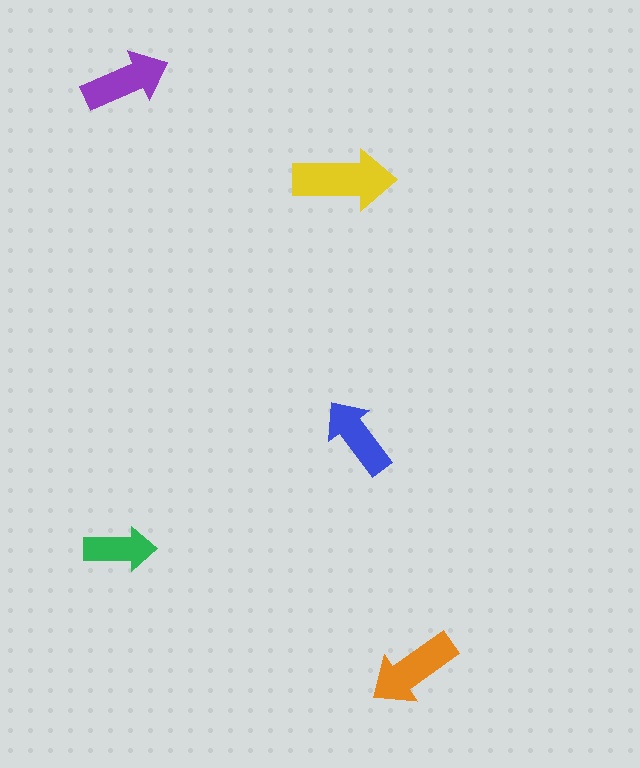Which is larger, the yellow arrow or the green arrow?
The yellow one.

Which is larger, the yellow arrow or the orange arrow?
The yellow one.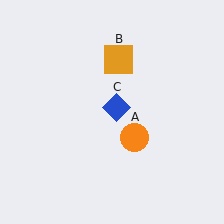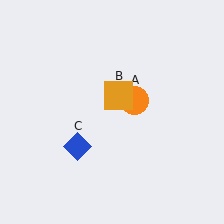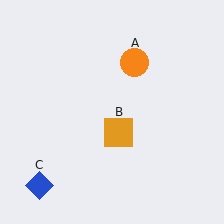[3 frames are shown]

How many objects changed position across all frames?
3 objects changed position: orange circle (object A), orange square (object B), blue diamond (object C).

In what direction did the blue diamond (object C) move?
The blue diamond (object C) moved down and to the left.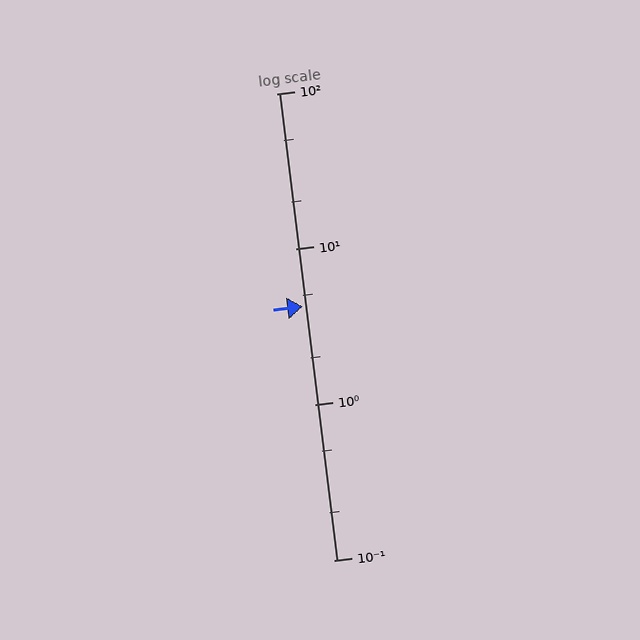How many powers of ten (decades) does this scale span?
The scale spans 3 decades, from 0.1 to 100.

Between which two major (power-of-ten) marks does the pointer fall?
The pointer is between 1 and 10.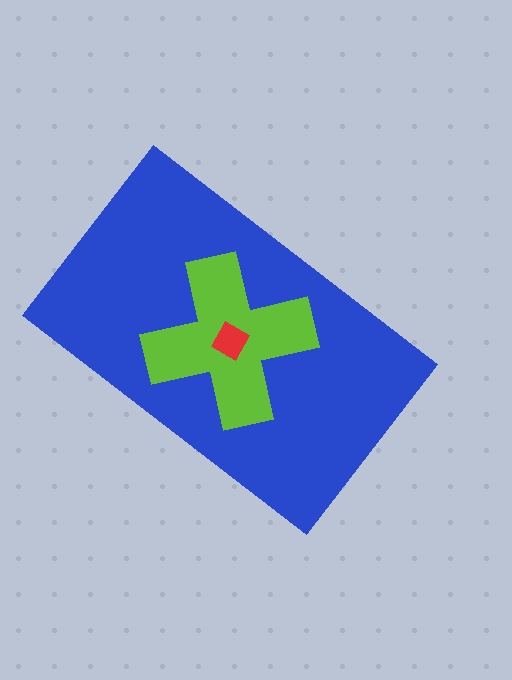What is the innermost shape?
The red diamond.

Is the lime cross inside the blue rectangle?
Yes.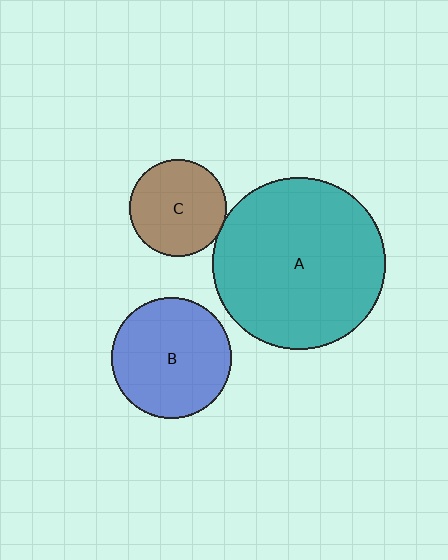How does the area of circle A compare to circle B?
Approximately 2.0 times.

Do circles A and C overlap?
Yes.